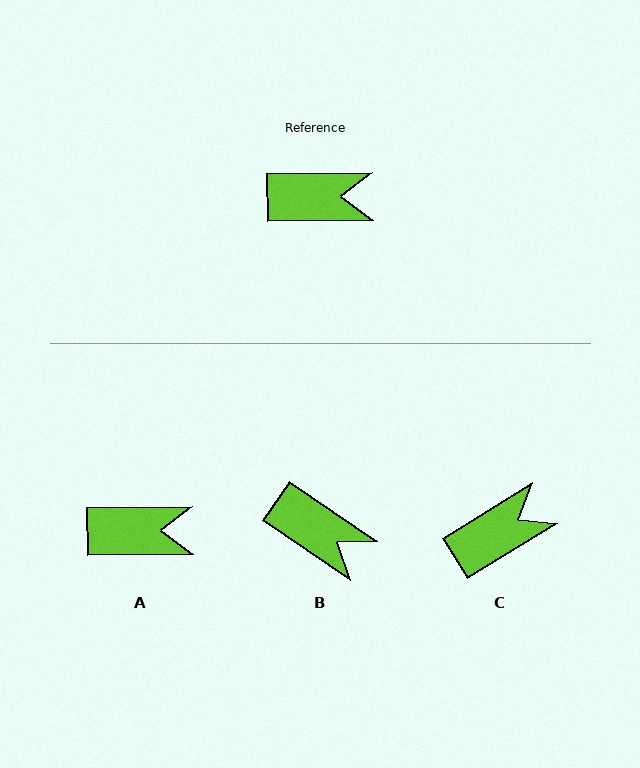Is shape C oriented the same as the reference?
No, it is off by about 31 degrees.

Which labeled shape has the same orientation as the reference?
A.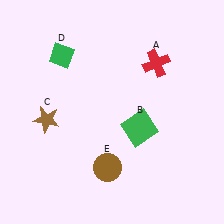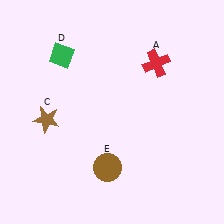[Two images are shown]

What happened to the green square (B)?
The green square (B) was removed in Image 2. It was in the bottom-right area of Image 1.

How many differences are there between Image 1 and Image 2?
There is 1 difference between the two images.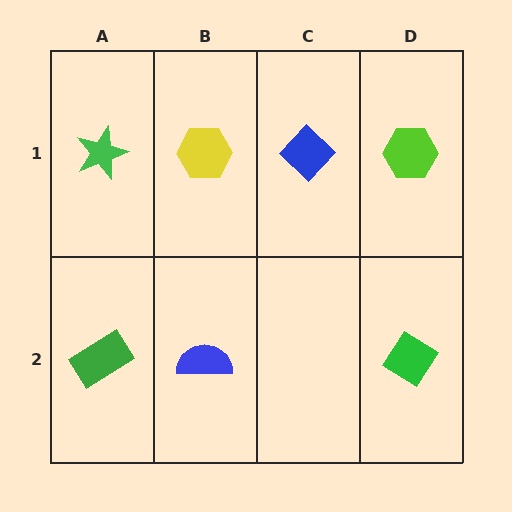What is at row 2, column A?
A green rectangle.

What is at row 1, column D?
A lime hexagon.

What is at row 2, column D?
A green diamond.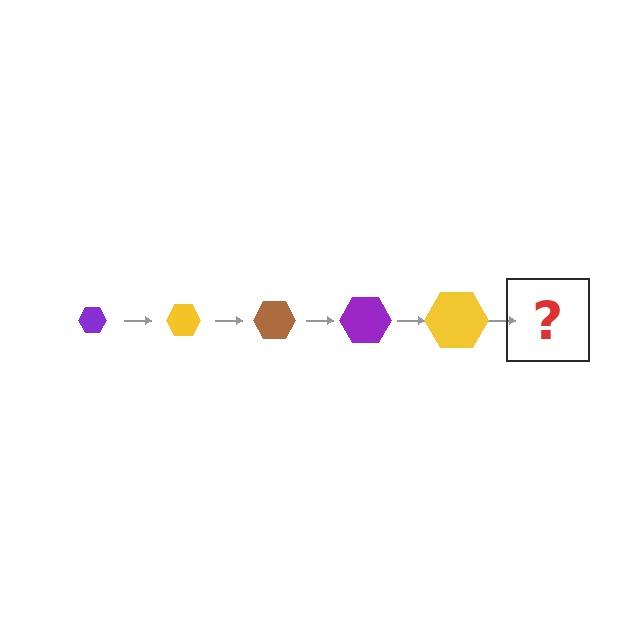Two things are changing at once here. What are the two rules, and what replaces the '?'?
The two rules are that the hexagon grows larger each step and the color cycles through purple, yellow, and brown. The '?' should be a brown hexagon, larger than the previous one.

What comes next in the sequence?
The next element should be a brown hexagon, larger than the previous one.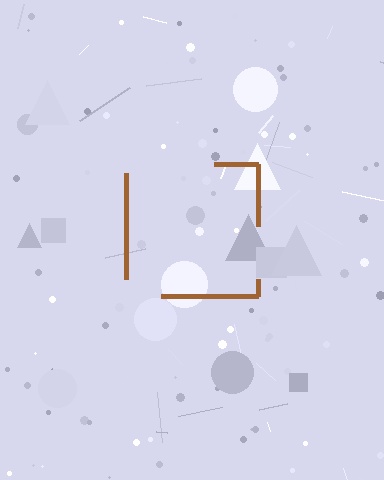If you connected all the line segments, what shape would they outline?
They would outline a square.